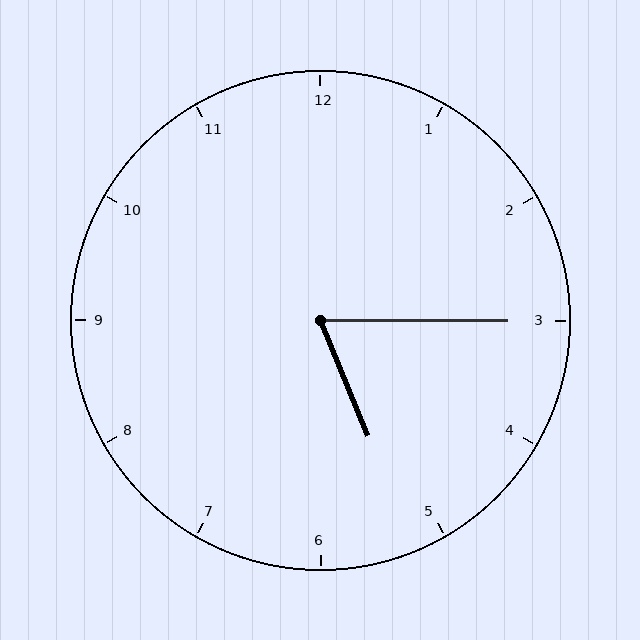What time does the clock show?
5:15.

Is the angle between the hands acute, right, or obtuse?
It is acute.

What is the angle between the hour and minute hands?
Approximately 68 degrees.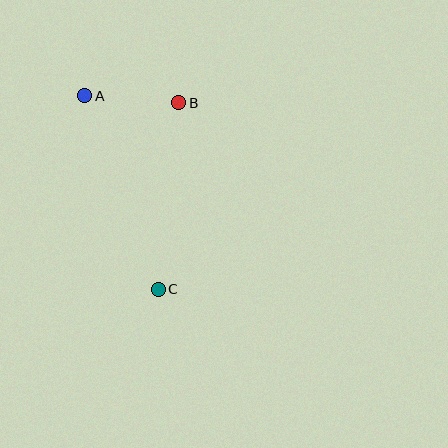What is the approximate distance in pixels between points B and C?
The distance between B and C is approximately 188 pixels.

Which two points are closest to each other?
Points A and B are closest to each other.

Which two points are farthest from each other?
Points A and C are farthest from each other.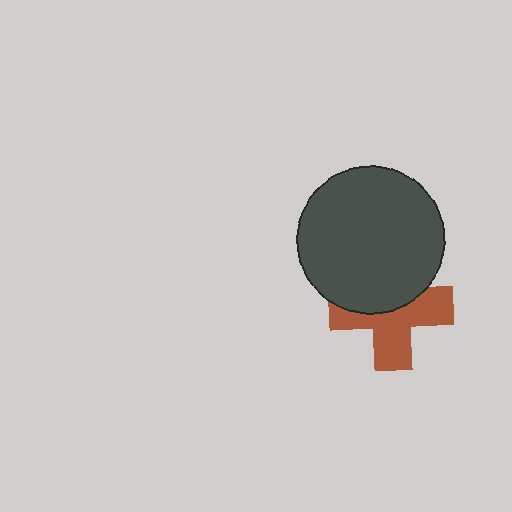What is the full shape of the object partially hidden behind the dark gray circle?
The partially hidden object is a brown cross.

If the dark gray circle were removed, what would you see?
You would see the complete brown cross.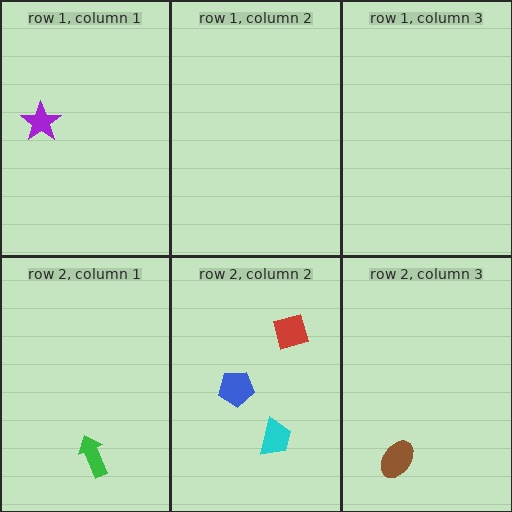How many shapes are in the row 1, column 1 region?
1.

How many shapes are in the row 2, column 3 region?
1.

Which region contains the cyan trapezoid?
The row 2, column 2 region.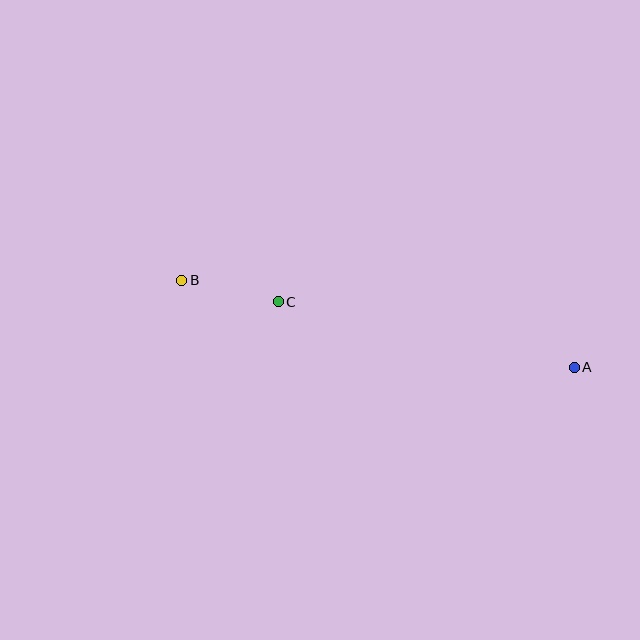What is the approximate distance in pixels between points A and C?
The distance between A and C is approximately 303 pixels.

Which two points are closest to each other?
Points B and C are closest to each other.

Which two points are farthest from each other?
Points A and B are farthest from each other.